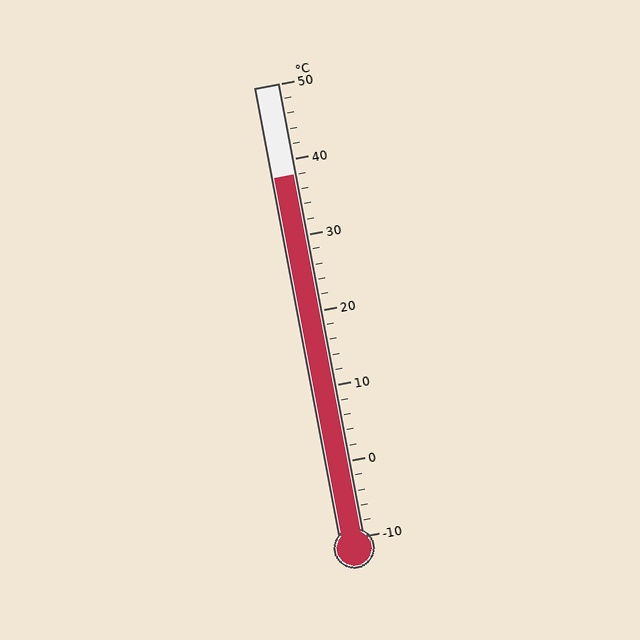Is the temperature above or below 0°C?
The temperature is above 0°C.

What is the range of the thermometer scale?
The thermometer scale ranges from -10°C to 50°C.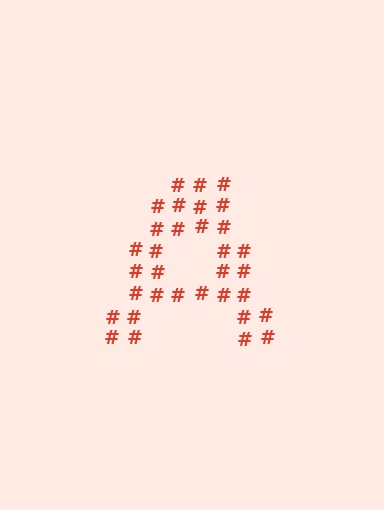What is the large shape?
The large shape is the letter A.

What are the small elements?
The small elements are hash symbols.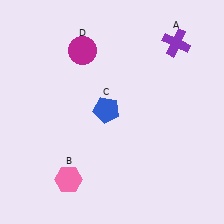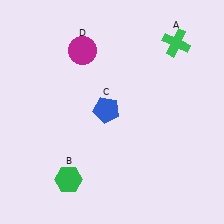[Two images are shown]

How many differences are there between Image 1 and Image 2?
There are 2 differences between the two images.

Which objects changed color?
A changed from purple to green. B changed from pink to green.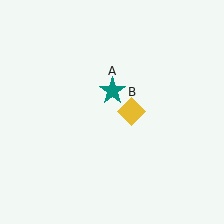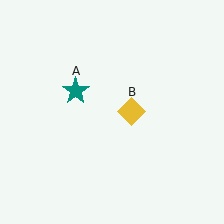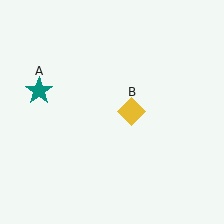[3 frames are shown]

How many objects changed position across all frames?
1 object changed position: teal star (object A).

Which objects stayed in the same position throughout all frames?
Yellow diamond (object B) remained stationary.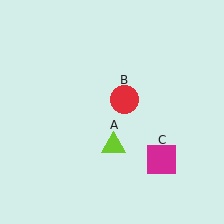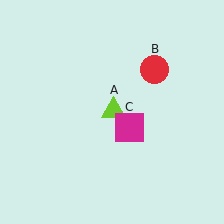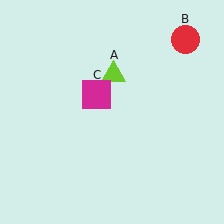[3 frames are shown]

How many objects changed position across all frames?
3 objects changed position: lime triangle (object A), red circle (object B), magenta square (object C).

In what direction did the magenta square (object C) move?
The magenta square (object C) moved up and to the left.